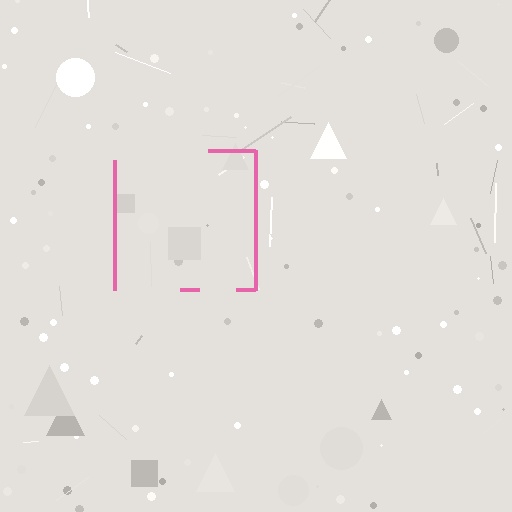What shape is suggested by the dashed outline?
The dashed outline suggests a square.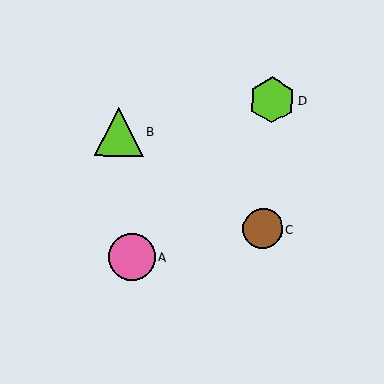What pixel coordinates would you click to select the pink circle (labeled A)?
Click at (132, 257) to select the pink circle A.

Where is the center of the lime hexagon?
The center of the lime hexagon is at (272, 100).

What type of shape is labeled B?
Shape B is a lime triangle.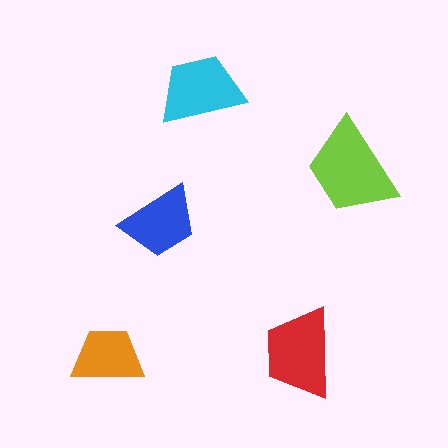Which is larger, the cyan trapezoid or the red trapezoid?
The red one.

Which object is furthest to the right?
The lime trapezoid is rightmost.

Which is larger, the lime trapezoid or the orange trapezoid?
The lime one.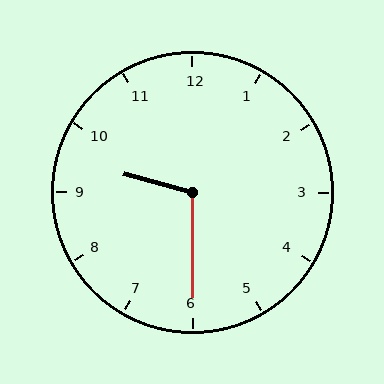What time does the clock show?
9:30.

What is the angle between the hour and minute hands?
Approximately 105 degrees.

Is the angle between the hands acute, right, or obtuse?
It is obtuse.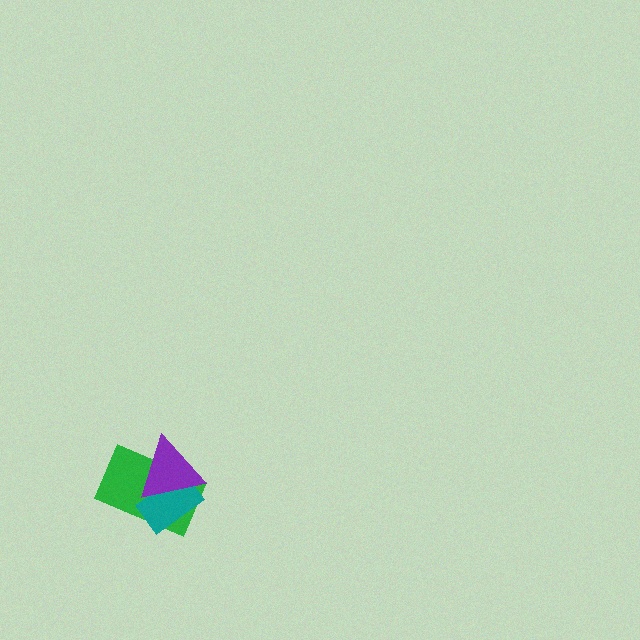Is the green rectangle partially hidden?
Yes, it is partially covered by another shape.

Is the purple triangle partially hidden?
No, no other shape covers it.